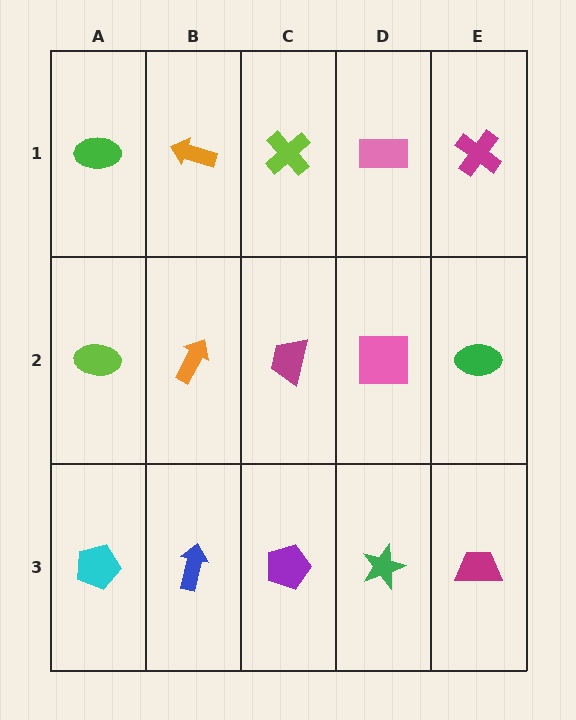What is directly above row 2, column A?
A green ellipse.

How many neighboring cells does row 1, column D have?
3.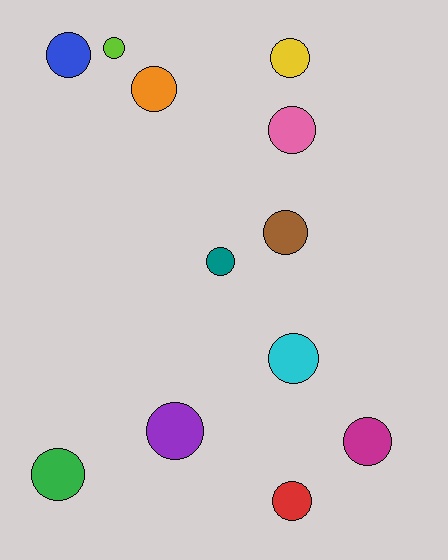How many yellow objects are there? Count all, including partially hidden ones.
There is 1 yellow object.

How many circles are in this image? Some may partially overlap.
There are 12 circles.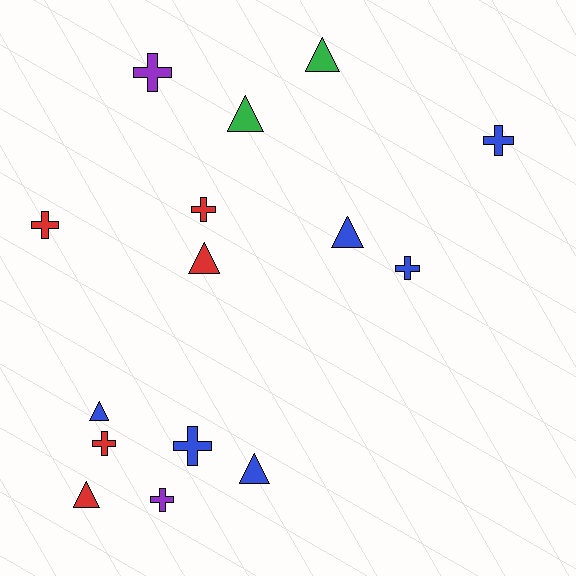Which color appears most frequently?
Blue, with 6 objects.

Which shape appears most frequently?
Cross, with 8 objects.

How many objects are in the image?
There are 15 objects.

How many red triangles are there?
There are 2 red triangles.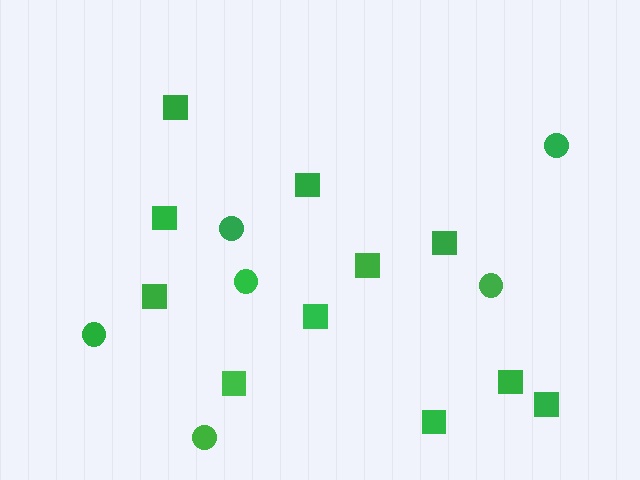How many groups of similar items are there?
There are 2 groups: one group of squares (11) and one group of circles (6).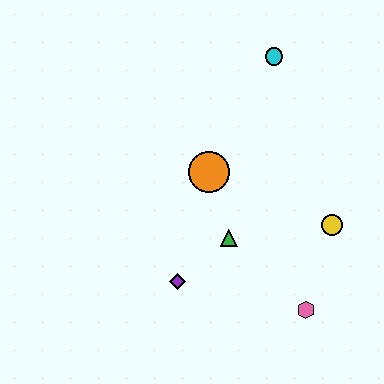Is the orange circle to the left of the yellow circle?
Yes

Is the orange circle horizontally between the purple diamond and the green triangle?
Yes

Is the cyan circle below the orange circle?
No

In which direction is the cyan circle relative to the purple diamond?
The cyan circle is above the purple diamond.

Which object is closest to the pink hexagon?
The yellow circle is closest to the pink hexagon.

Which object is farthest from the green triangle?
The cyan circle is farthest from the green triangle.